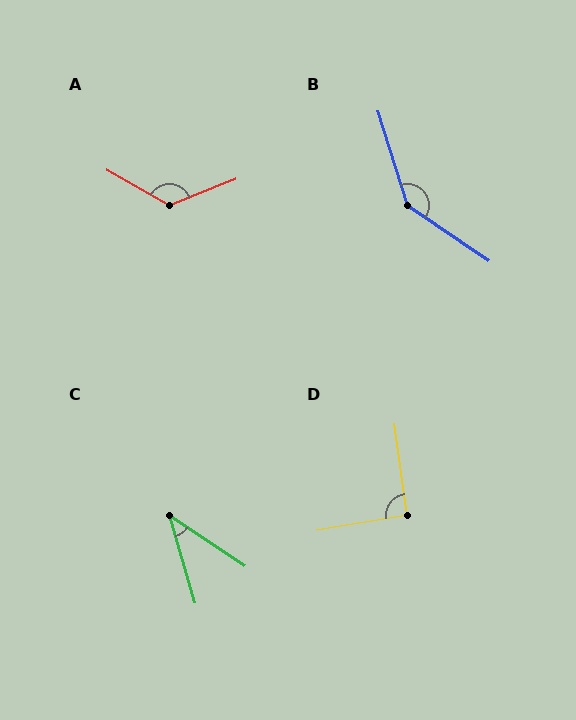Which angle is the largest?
B, at approximately 141 degrees.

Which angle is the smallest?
C, at approximately 40 degrees.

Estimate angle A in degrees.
Approximately 129 degrees.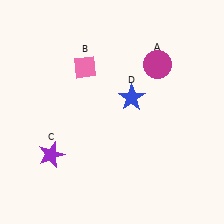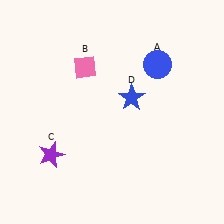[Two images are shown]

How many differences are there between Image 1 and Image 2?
There is 1 difference between the two images.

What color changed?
The circle (A) changed from magenta in Image 1 to blue in Image 2.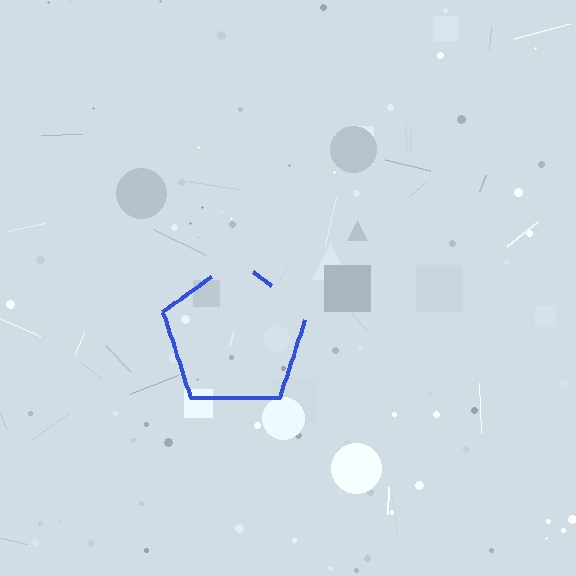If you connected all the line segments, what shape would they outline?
They would outline a pentagon.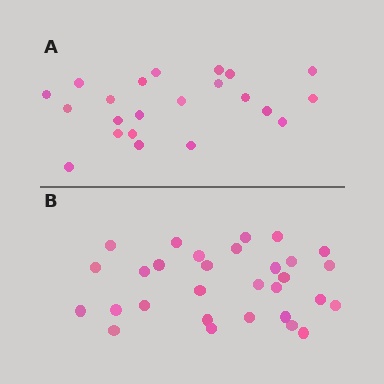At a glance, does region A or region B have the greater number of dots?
Region B (the bottom region) has more dots.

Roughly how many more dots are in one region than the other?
Region B has roughly 8 or so more dots than region A.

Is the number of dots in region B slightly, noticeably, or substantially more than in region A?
Region B has noticeably more, but not dramatically so. The ratio is roughly 1.4 to 1.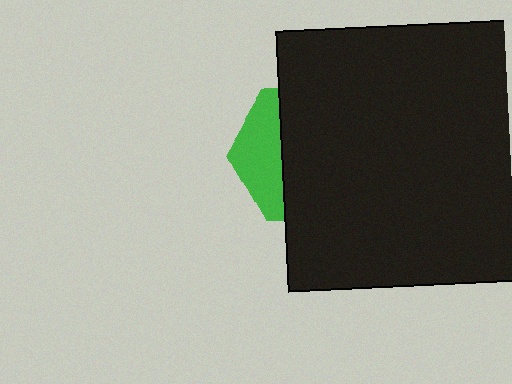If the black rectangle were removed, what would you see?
You would see the complete green hexagon.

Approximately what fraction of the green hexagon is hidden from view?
Roughly 68% of the green hexagon is hidden behind the black rectangle.